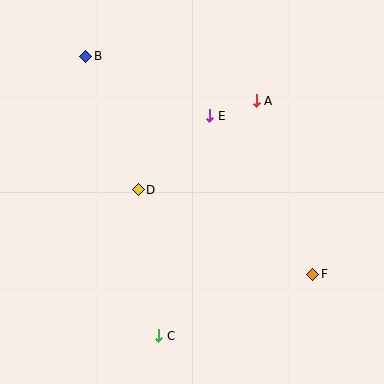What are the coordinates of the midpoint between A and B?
The midpoint between A and B is at (171, 79).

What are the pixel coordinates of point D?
Point D is at (138, 190).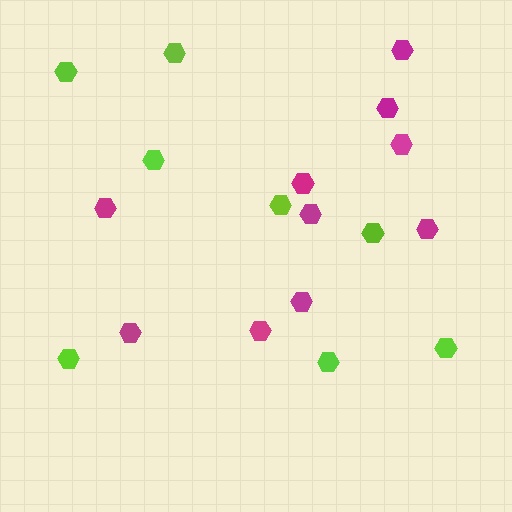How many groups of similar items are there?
There are 2 groups: one group of magenta hexagons (10) and one group of lime hexagons (8).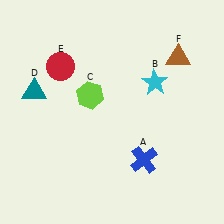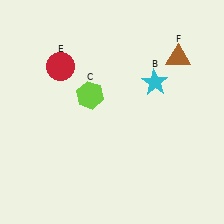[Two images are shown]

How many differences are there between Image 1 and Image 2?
There are 2 differences between the two images.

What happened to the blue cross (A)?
The blue cross (A) was removed in Image 2. It was in the bottom-right area of Image 1.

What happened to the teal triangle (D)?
The teal triangle (D) was removed in Image 2. It was in the top-left area of Image 1.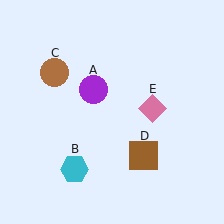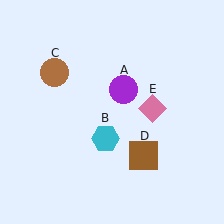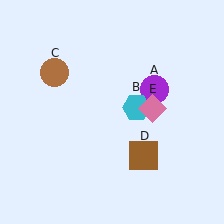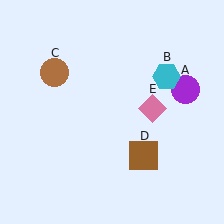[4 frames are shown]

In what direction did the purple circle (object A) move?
The purple circle (object A) moved right.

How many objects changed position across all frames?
2 objects changed position: purple circle (object A), cyan hexagon (object B).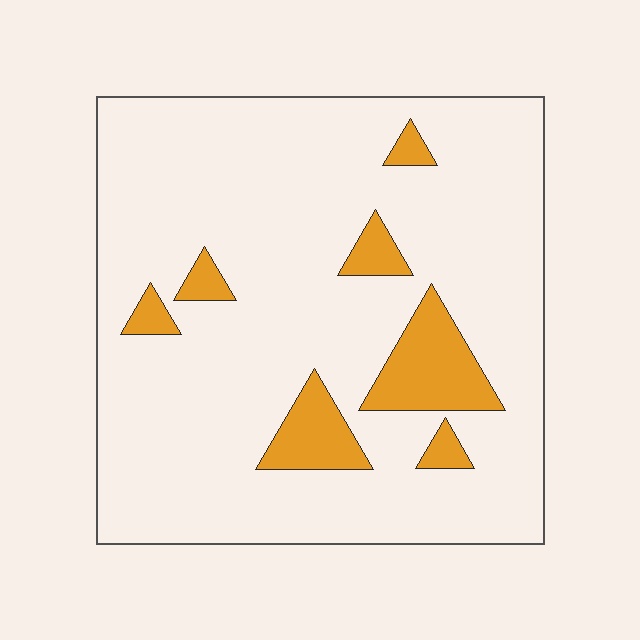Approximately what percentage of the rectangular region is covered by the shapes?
Approximately 10%.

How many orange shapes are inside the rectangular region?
7.